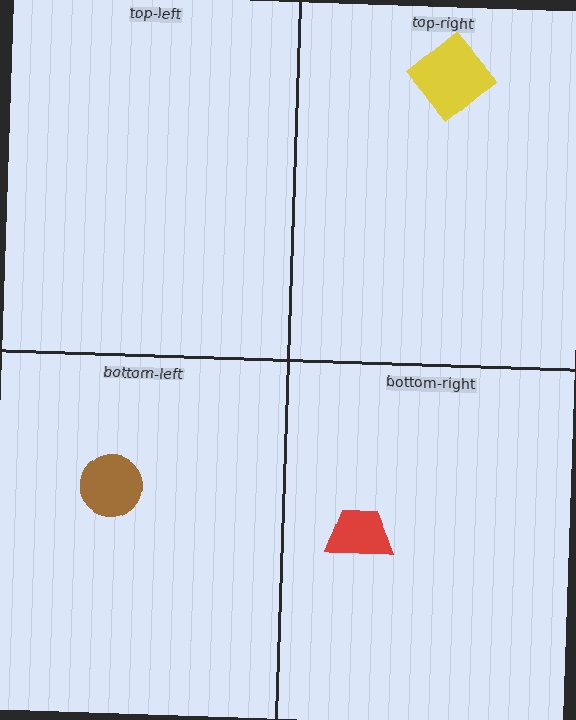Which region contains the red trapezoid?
The bottom-right region.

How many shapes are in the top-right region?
1.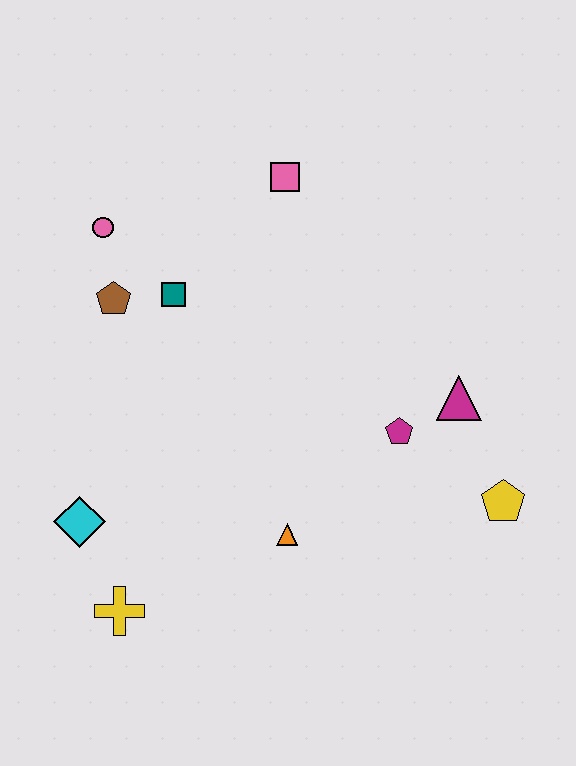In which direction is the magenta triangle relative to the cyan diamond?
The magenta triangle is to the right of the cyan diamond.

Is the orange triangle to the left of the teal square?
No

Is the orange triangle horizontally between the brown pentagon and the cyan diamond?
No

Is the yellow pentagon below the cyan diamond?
No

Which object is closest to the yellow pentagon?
The magenta triangle is closest to the yellow pentagon.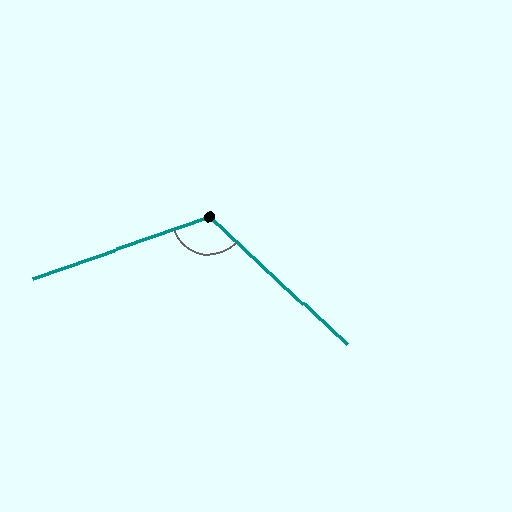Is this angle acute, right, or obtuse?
It is obtuse.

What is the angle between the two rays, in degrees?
Approximately 118 degrees.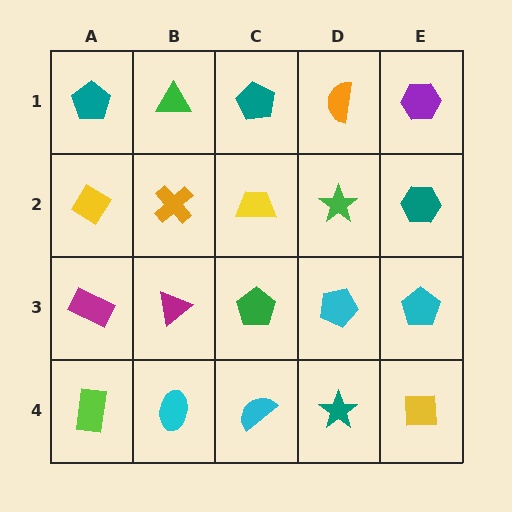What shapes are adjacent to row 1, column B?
An orange cross (row 2, column B), a teal pentagon (row 1, column A), a teal pentagon (row 1, column C).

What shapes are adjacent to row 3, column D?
A green star (row 2, column D), a teal star (row 4, column D), a green pentagon (row 3, column C), a cyan pentagon (row 3, column E).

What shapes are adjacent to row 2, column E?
A purple hexagon (row 1, column E), a cyan pentagon (row 3, column E), a green star (row 2, column D).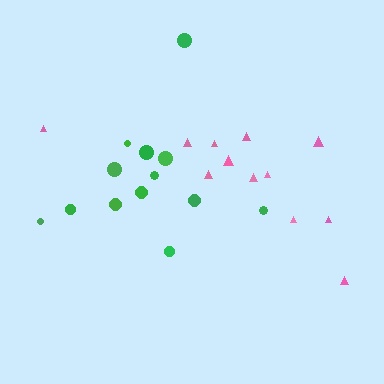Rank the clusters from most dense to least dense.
pink, green.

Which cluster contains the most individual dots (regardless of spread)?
Green (13).